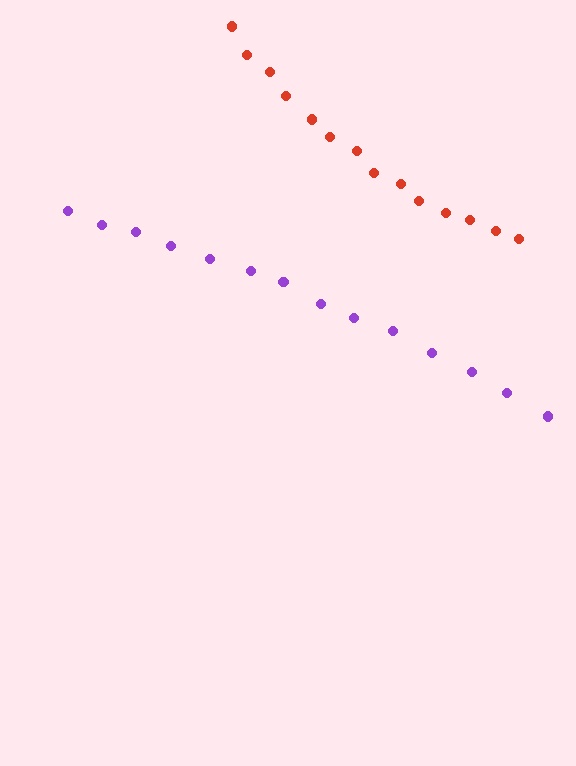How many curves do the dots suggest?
There are 2 distinct paths.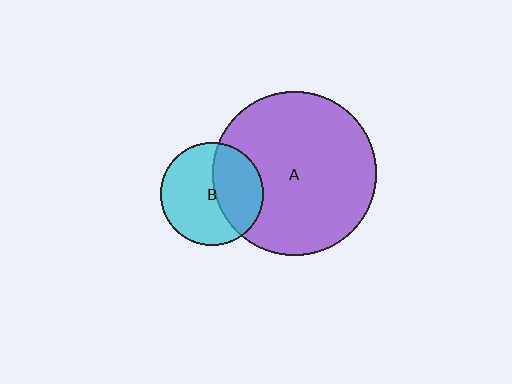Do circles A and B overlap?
Yes.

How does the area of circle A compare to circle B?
Approximately 2.5 times.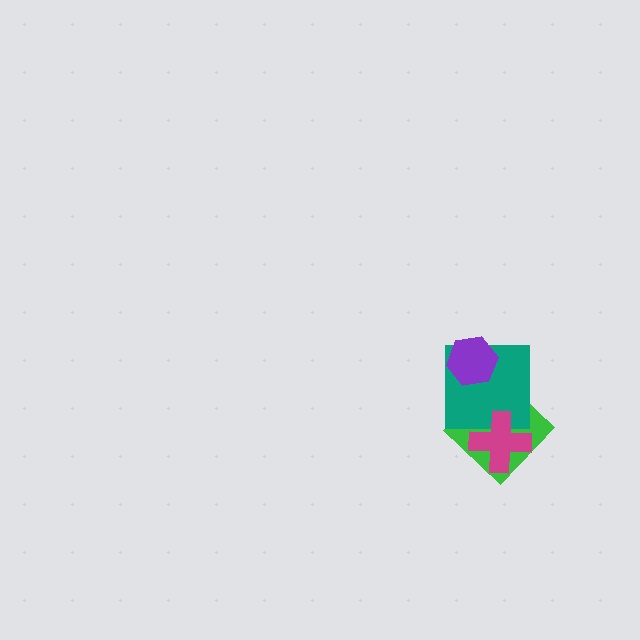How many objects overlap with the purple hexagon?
1 object overlaps with the purple hexagon.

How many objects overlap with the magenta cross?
2 objects overlap with the magenta cross.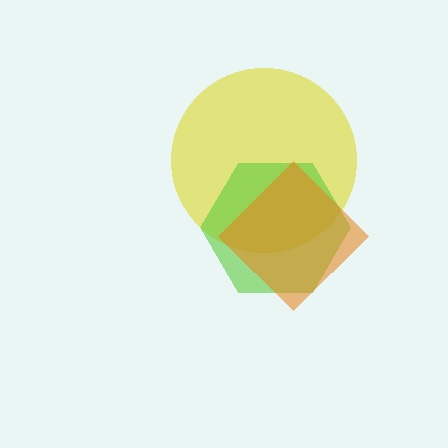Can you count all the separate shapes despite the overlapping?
Yes, there are 3 separate shapes.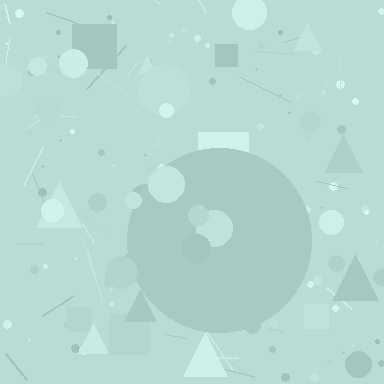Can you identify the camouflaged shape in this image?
The camouflaged shape is a circle.